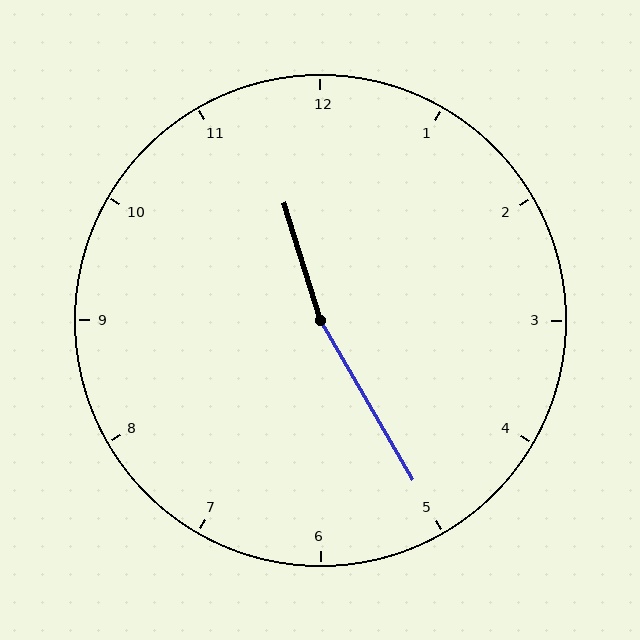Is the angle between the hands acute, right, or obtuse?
It is obtuse.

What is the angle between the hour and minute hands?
Approximately 168 degrees.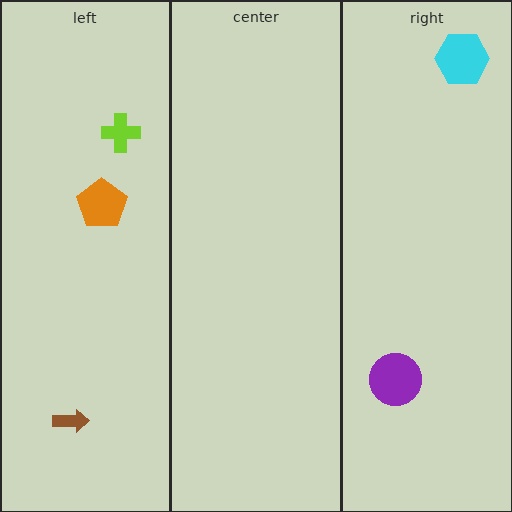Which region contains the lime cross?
The left region.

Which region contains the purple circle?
The right region.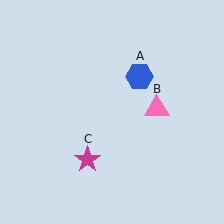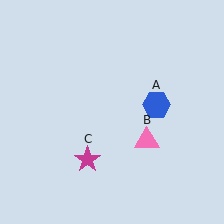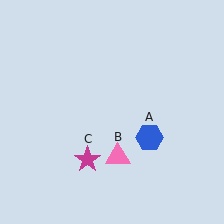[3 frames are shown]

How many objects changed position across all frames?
2 objects changed position: blue hexagon (object A), pink triangle (object B).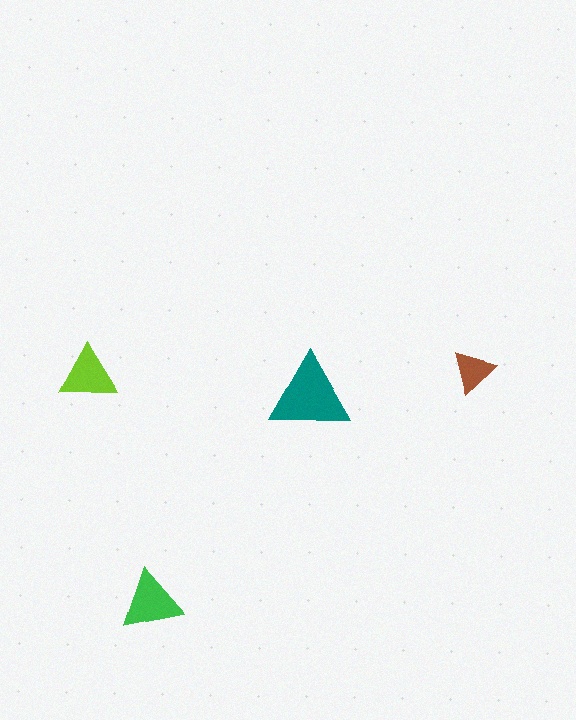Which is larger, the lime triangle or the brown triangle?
The lime one.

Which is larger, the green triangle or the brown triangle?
The green one.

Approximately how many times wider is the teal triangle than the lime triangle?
About 1.5 times wider.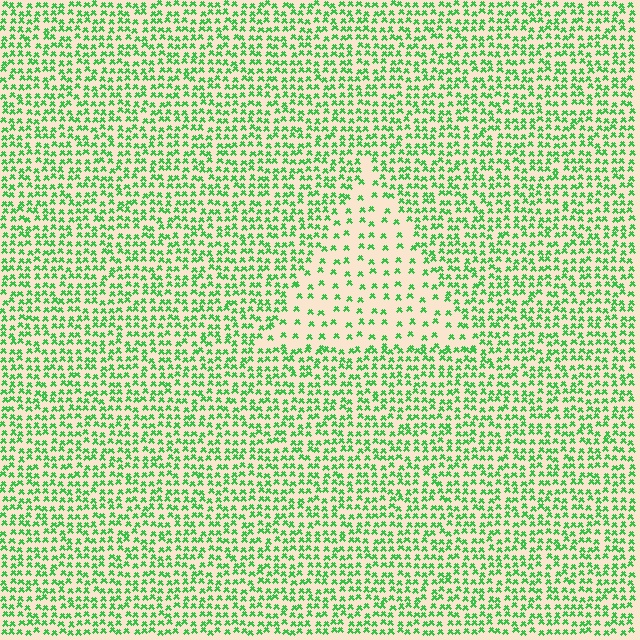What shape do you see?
I see a triangle.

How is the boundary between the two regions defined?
The boundary is defined by a change in element density (approximately 2.4x ratio). All elements are the same color, size, and shape.